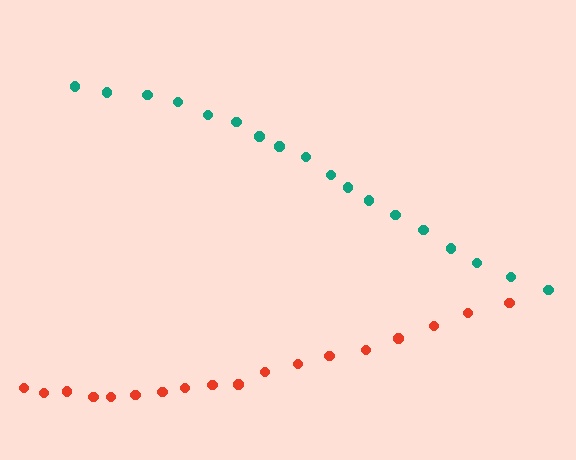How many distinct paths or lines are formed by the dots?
There are 2 distinct paths.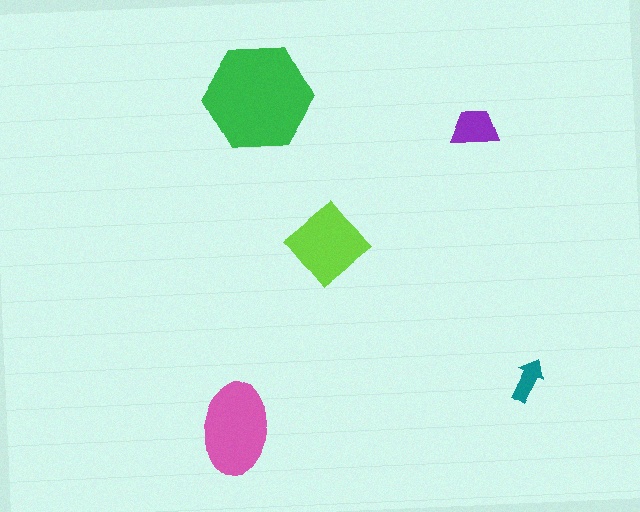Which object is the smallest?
The teal arrow.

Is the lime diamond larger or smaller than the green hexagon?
Smaller.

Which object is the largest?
The green hexagon.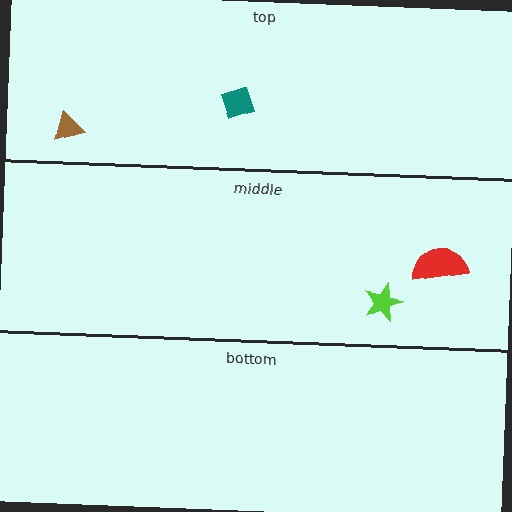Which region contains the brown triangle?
The top region.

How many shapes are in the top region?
2.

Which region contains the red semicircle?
The middle region.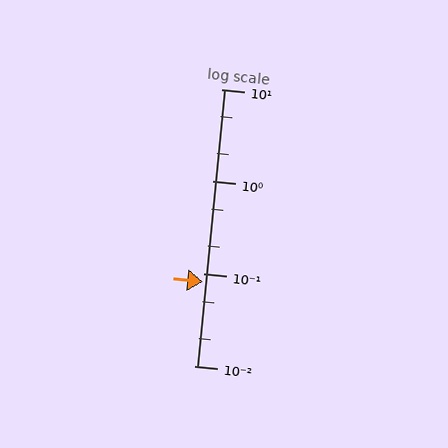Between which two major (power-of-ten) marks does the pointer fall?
The pointer is between 0.01 and 0.1.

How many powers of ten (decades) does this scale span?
The scale spans 3 decades, from 0.01 to 10.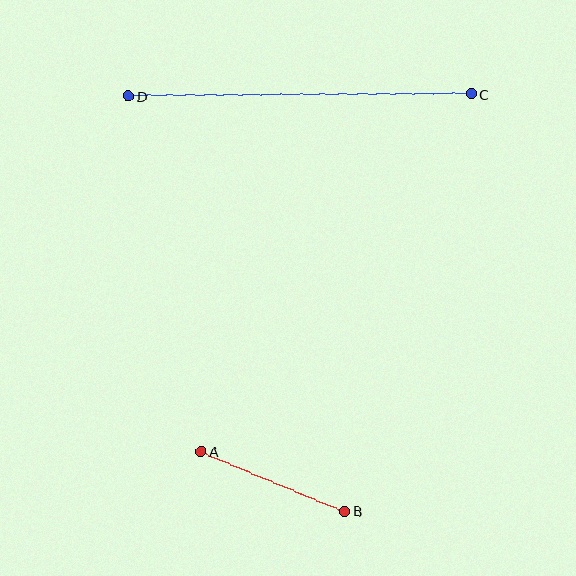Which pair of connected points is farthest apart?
Points C and D are farthest apart.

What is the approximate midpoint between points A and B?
The midpoint is at approximately (273, 481) pixels.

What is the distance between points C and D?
The distance is approximately 343 pixels.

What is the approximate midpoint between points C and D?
The midpoint is at approximately (300, 95) pixels.